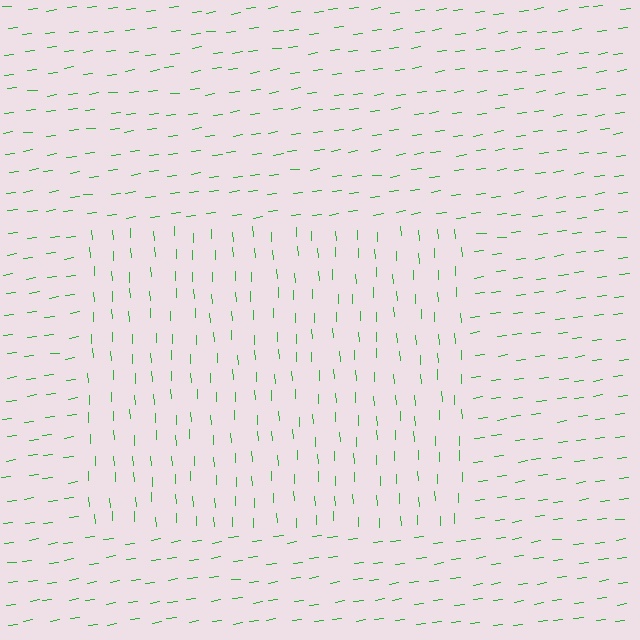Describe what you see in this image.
The image is filled with small green line segments. A rectangle region in the image has lines oriented differently from the surrounding lines, creating a visible texture boundary.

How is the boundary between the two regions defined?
The boundary is defined purely by a change in line orientation (approximately 85 degrees difference). All lines are the same color and thickness.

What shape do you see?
I see a rectangle.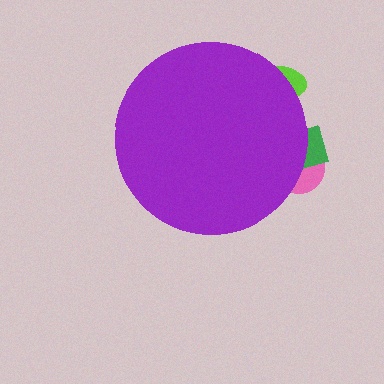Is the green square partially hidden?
Yes, the green square is partially hidden behind the purple circle.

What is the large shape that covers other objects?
A purple circle.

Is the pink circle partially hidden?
Yes, the pink circle is partially hidden behind the purple circle.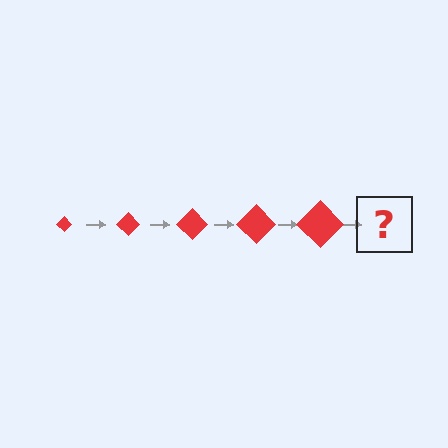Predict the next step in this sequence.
The next step is a red diamond, larger than the previous one.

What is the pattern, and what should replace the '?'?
The pattern is that the diamond gets progressively larger each step. The '?' should be a red diamond, larger than the previous one.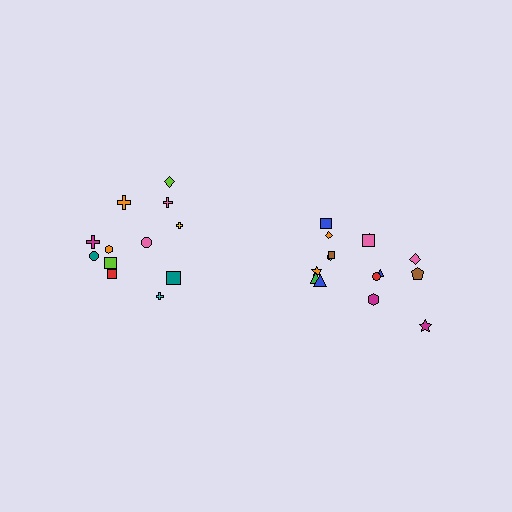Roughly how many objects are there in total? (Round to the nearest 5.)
Roughly 25 objects in total.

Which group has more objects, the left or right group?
The right group.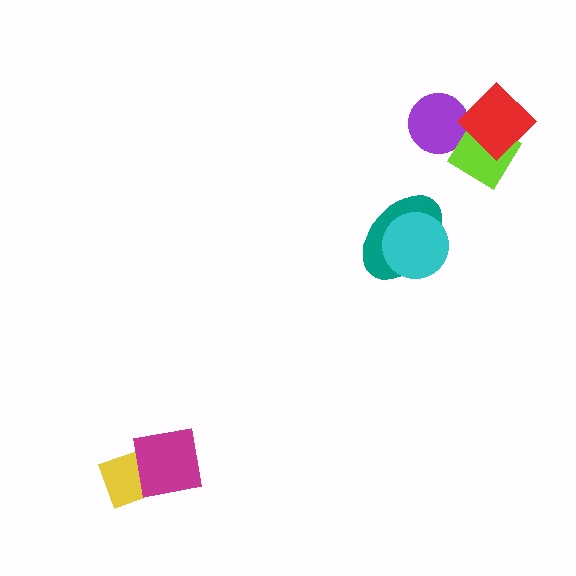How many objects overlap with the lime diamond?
1 object overlaps with the lime diamond.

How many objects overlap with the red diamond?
2 objects overlap with the red diamond.